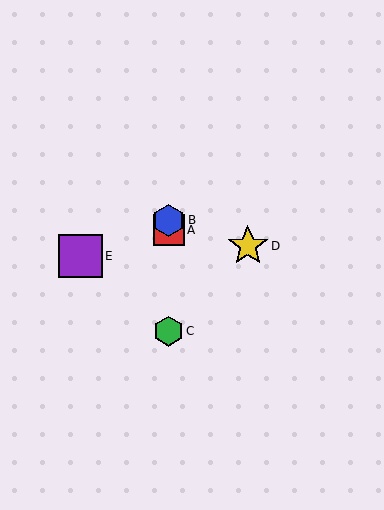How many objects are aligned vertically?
3 objects (A, B, C) are aligned vertically.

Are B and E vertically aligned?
No, B is at x≈169 and E is at x≈80.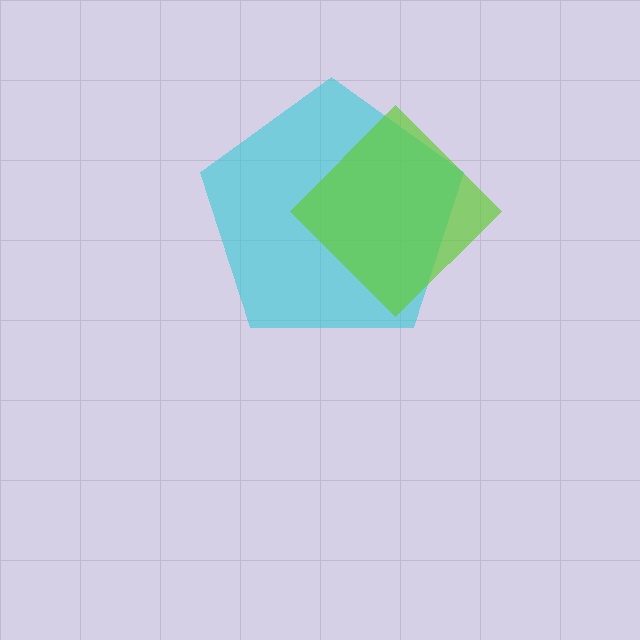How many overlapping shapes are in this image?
There are 2 overlapping shapes in the image.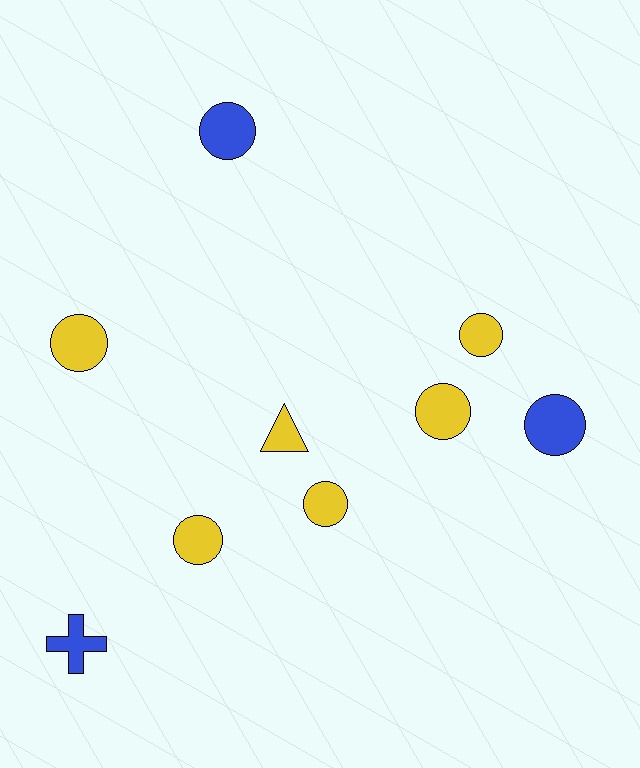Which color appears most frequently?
Yellow, with 6 objects.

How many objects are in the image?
There are 9 objects.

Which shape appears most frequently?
Circle, with 7 objects.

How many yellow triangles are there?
There is 1 yellow triangle.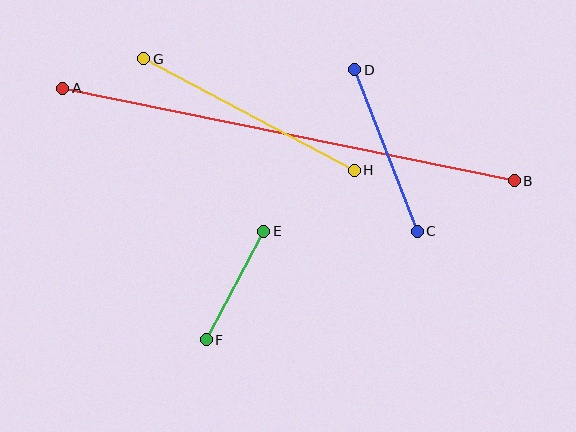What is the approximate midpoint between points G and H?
The midpoint is at approximately (249, 114) pixels.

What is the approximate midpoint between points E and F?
The midpoint is at approximately (235, 285) pixels.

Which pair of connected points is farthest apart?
Points A and B are farthest apart.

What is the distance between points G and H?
The distance is approximately 238 pixels.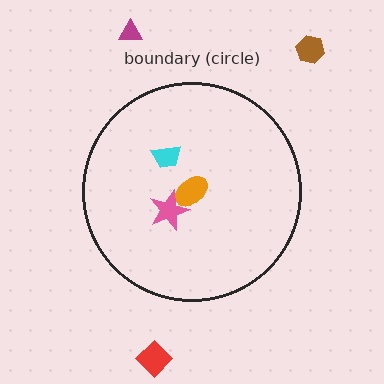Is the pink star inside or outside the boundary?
Inside.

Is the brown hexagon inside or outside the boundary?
Outside.